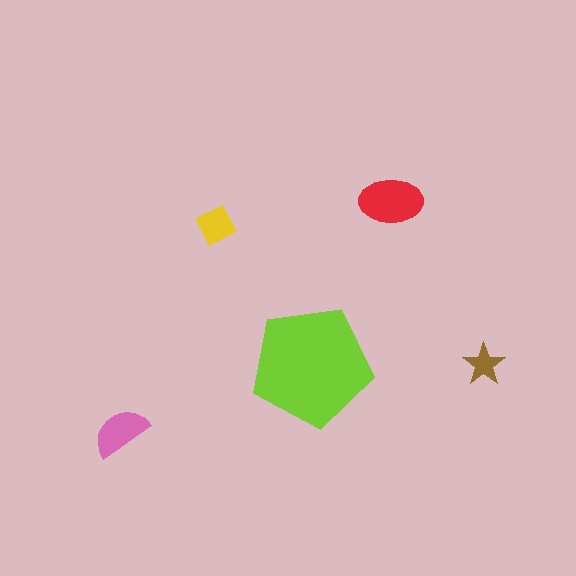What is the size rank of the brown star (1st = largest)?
5th.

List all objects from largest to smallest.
The lime pentagon, the red ellipse, the pink semicircle, the yellow diamond, the brown star.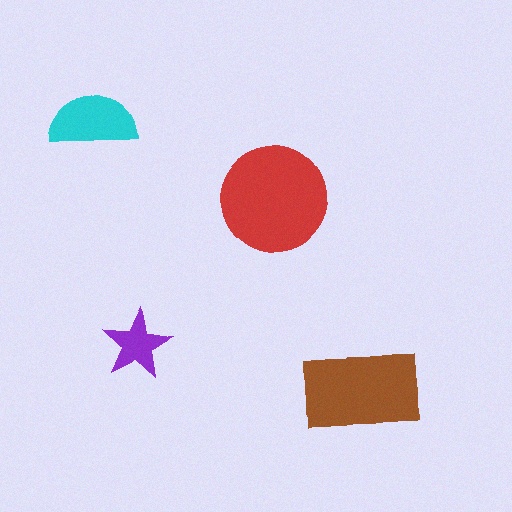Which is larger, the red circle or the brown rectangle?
The red circle.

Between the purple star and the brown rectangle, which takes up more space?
The brown rectangle.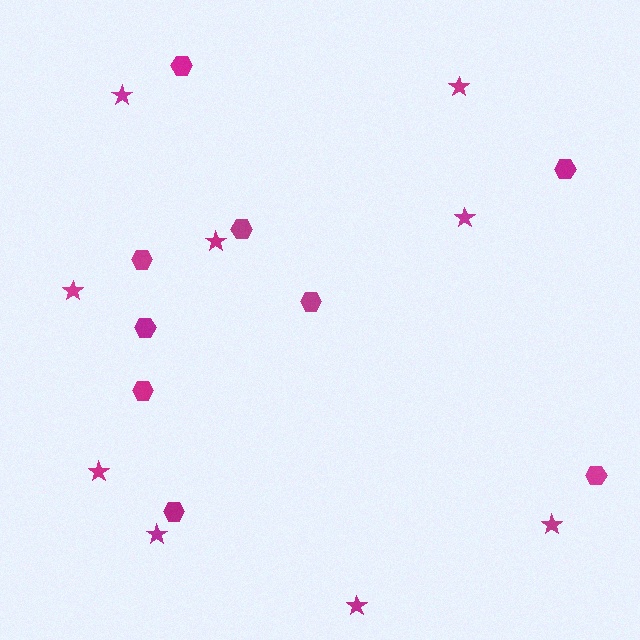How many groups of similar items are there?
There are 2 groups: one group of stars (9) and one group of hexagons (9).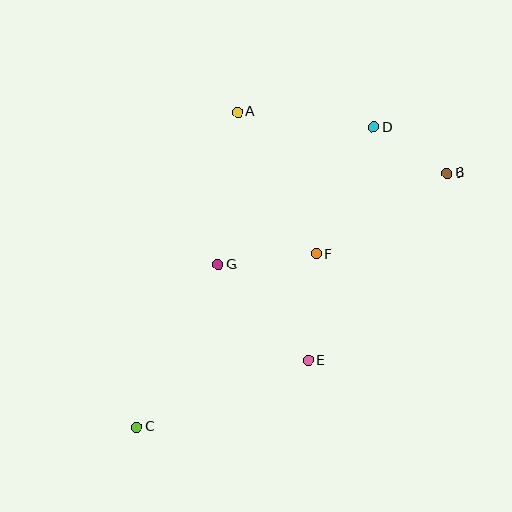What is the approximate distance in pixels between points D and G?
The distance between D and G is approximately 208 pixels.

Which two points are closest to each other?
Points B and D are closest to each other.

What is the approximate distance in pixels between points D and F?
The distance between D and F is approximately 139 pixels.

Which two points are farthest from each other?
Points B and C are farthest from each other.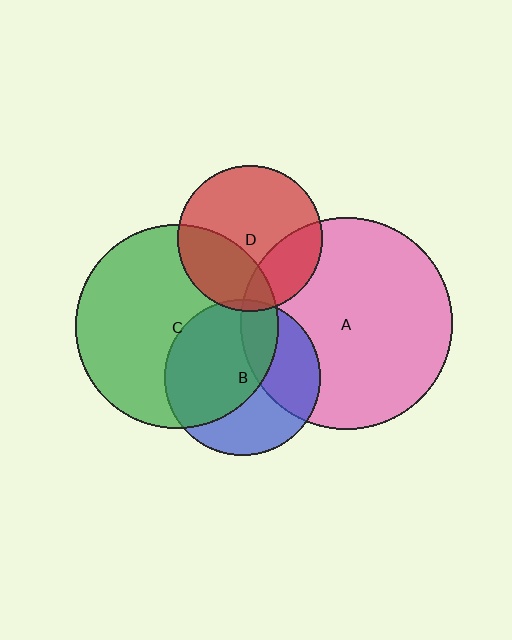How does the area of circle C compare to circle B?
Approximately 1.7 times.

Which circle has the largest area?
Circle A (pink).